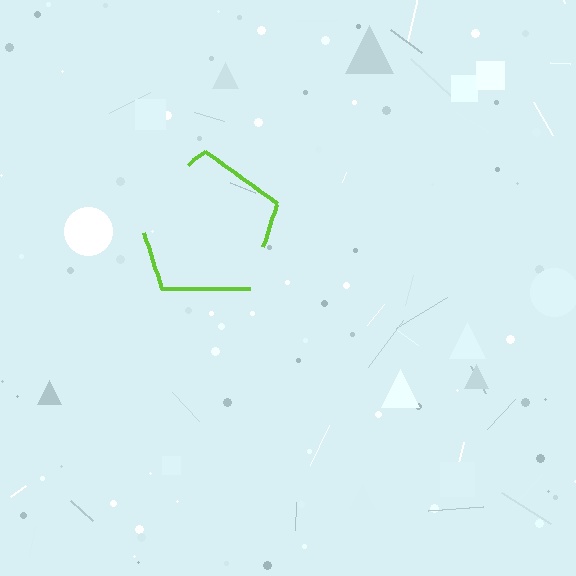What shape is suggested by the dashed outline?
The dashed outline suggests a pentagon.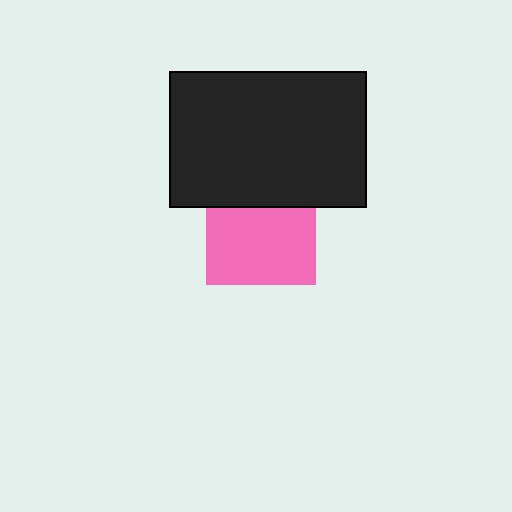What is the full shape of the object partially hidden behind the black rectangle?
The partially hidden object is a pink square.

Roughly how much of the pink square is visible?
Most of it is visible (roughly 70%).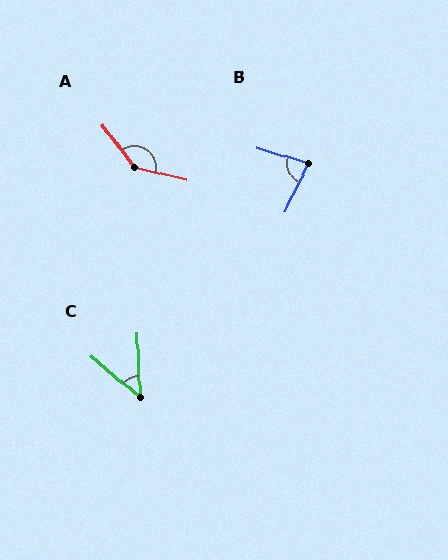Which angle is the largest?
A, at approximately 140 degrees.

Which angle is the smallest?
C, at approximately 47 degrees.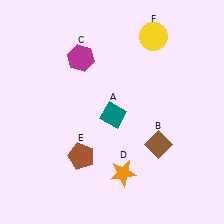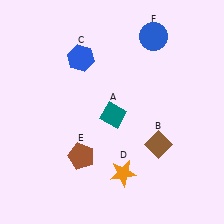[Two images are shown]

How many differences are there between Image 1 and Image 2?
There are 2 differences between the two images.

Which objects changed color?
C changed from magenta to blue. F changed from yellow to blue.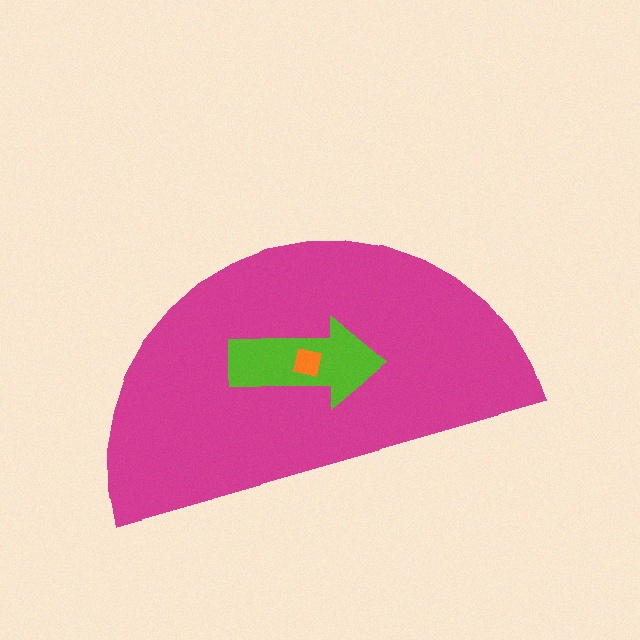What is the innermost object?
The orange square.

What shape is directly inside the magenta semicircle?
The lime arrow.